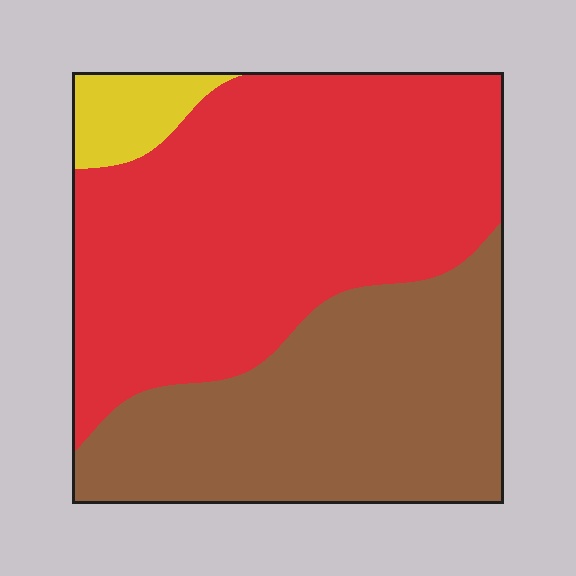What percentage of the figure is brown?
Brown covers 39% of the figure.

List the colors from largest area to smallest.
From largest to smallest: red, brown, yellow.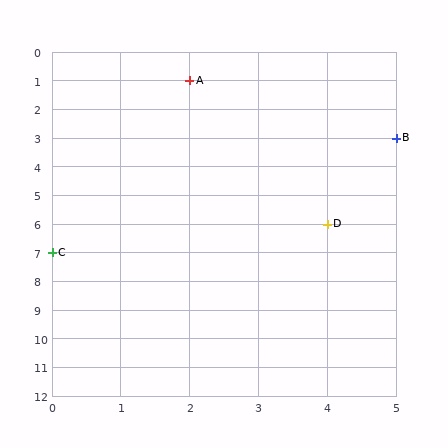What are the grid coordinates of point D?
Point D is at grid coordinates (4, 6).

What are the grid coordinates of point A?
Point A is at grid coordinates (2, 1).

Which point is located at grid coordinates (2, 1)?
Point A is at (2, 1).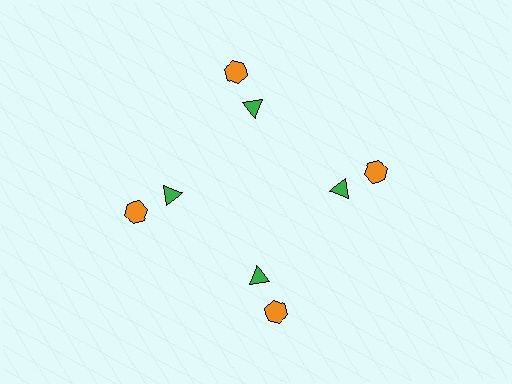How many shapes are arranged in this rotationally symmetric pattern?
There are 8 shapes, arranged in 4 groups of 2.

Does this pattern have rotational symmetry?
Yes, this pattern has 4-fold rotational symmetry. It looks the same after rotating 90 degrees around the center.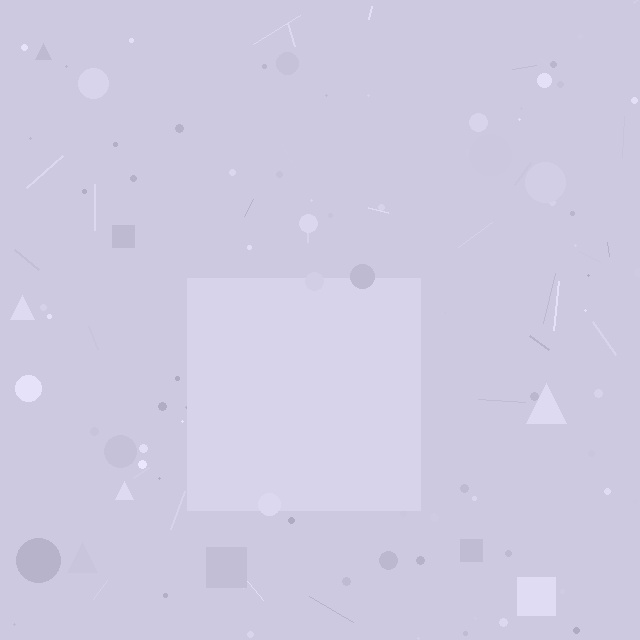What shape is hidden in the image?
A square is hidden in the image.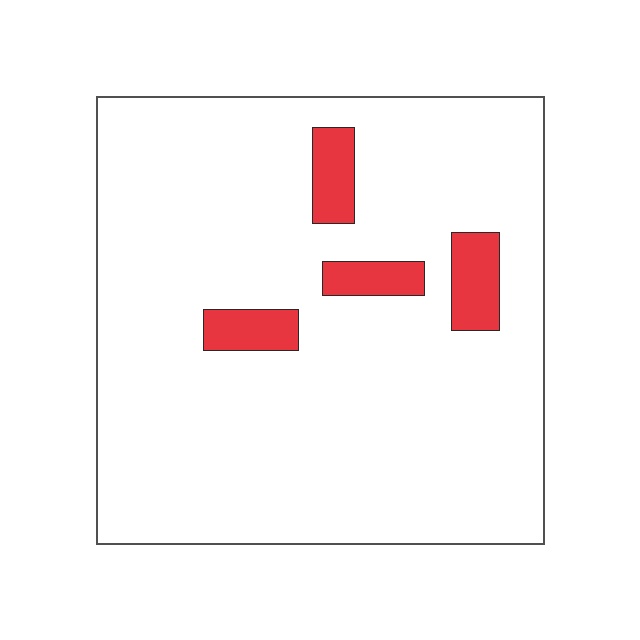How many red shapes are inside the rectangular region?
4.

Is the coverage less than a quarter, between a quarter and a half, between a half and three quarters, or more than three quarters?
Less than a quarter.